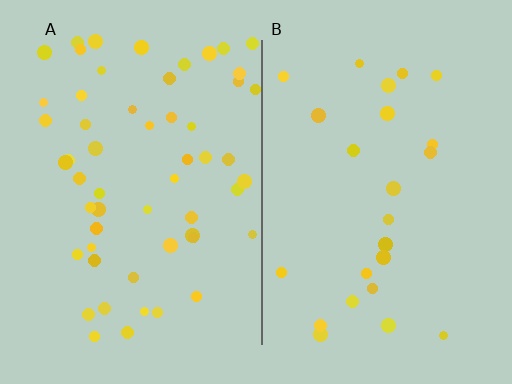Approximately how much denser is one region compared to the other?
Approximately 2.3× — region A over region B.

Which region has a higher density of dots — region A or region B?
A (the left).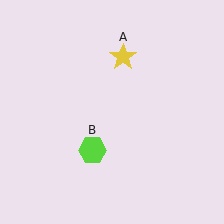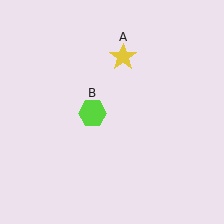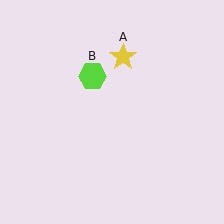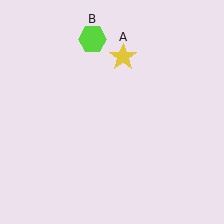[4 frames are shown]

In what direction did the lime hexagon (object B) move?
The lime hexagon (object B) moved up.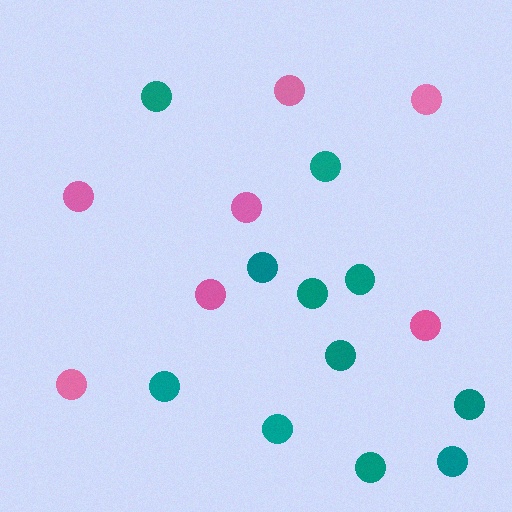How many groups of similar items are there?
There are 2 groups: one group of teal circles (11) and one group of pink circles (7).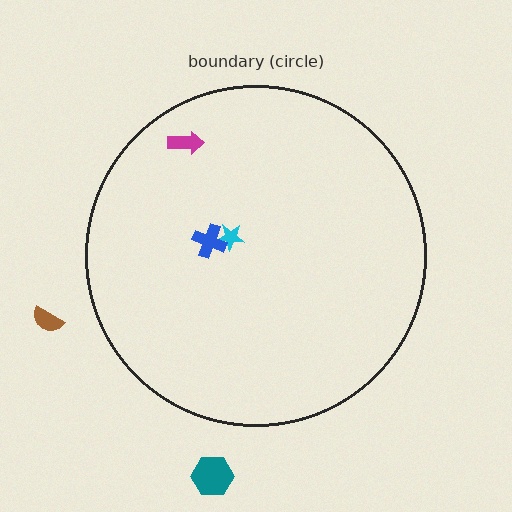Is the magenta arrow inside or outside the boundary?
Inside.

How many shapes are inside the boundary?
3 inside, 2 outside.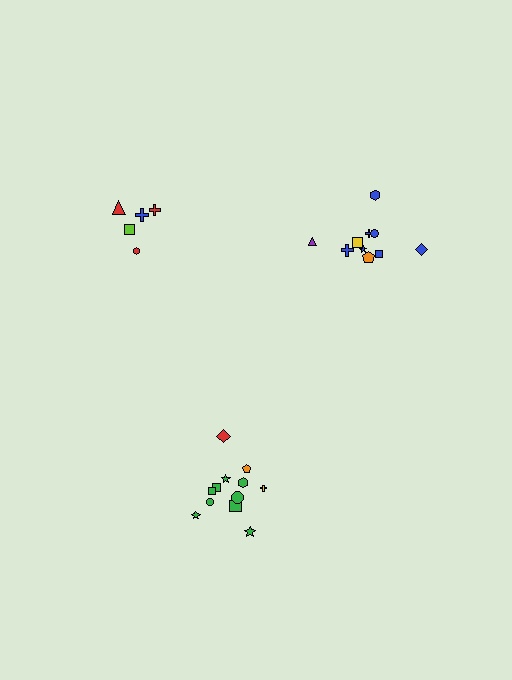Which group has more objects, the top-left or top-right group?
The top-right group.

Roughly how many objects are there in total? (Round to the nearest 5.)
Roughly 25 objects in total.